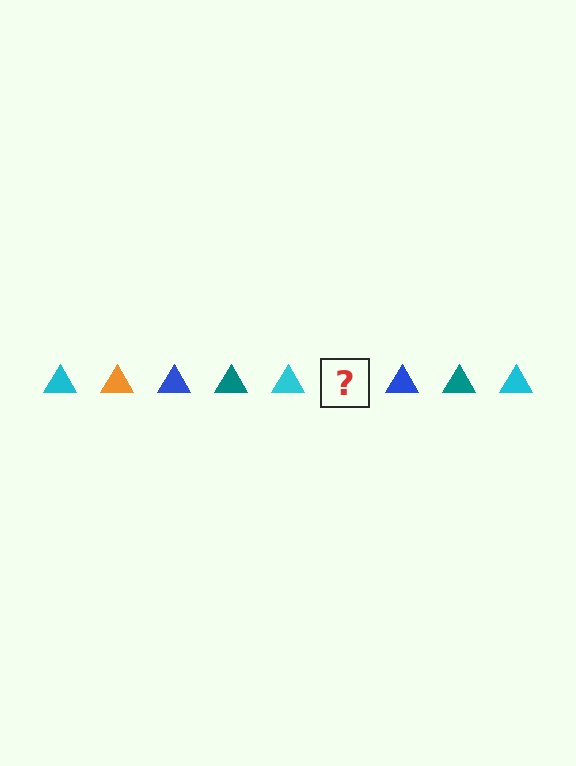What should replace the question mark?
The question mark should be replaced with an orange triangle.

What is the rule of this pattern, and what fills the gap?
The rule is that the pattern cycles through cyan, orange, blue, teal triangles. The gap should be filled with an orange triangle.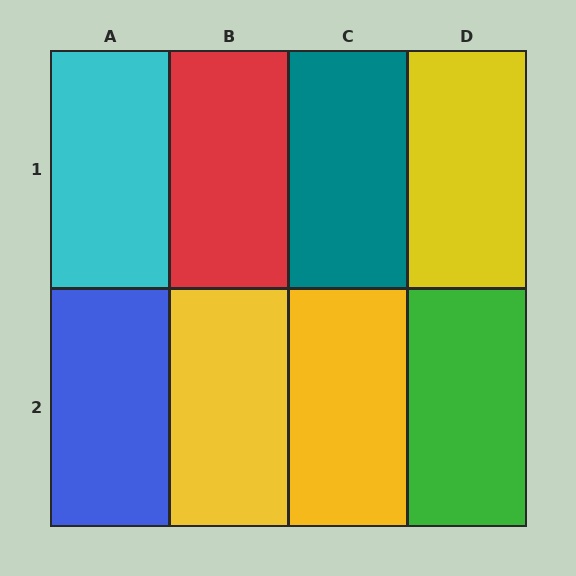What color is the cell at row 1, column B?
Red.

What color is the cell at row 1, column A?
Cyan.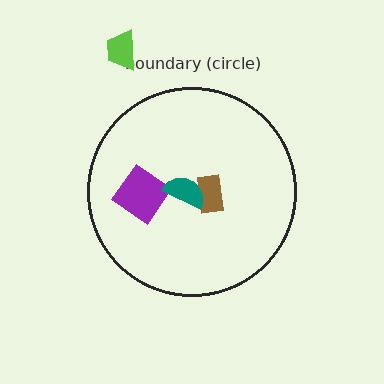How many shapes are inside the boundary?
3 inside, 1 outside.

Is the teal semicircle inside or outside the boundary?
Inside.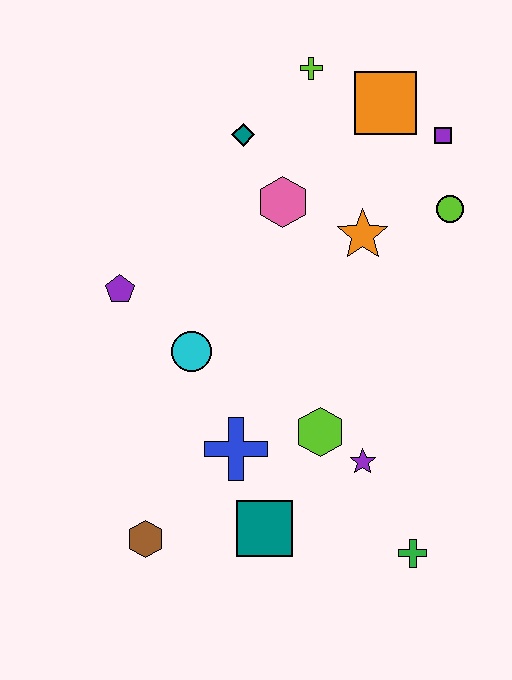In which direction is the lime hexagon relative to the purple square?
The lime hexagon is below the purple square.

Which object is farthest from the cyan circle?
The purple square is farthest from the cyan circle.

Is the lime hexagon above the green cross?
Yes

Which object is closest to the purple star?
The lime hexagon is closest to the purple star.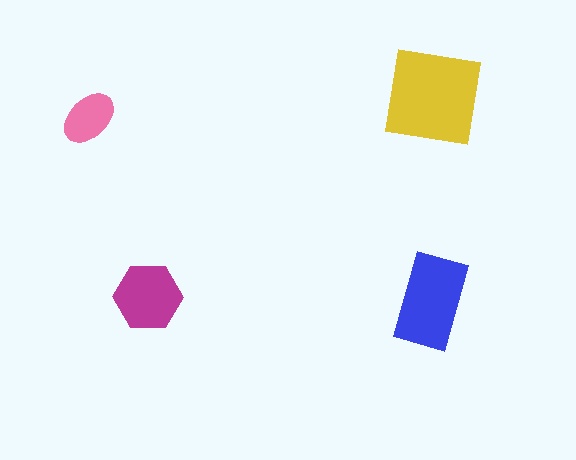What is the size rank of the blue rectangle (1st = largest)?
2nd.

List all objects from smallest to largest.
The pink ellipse, the magenta hexagon, the blue rectangle, the yellow square.